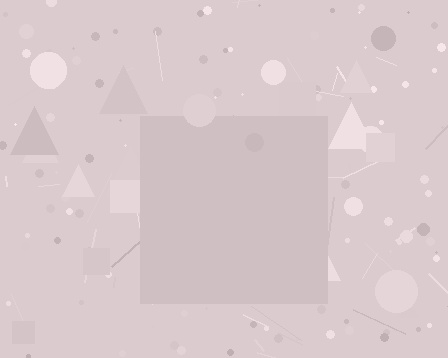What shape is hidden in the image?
A square is hidden in the image.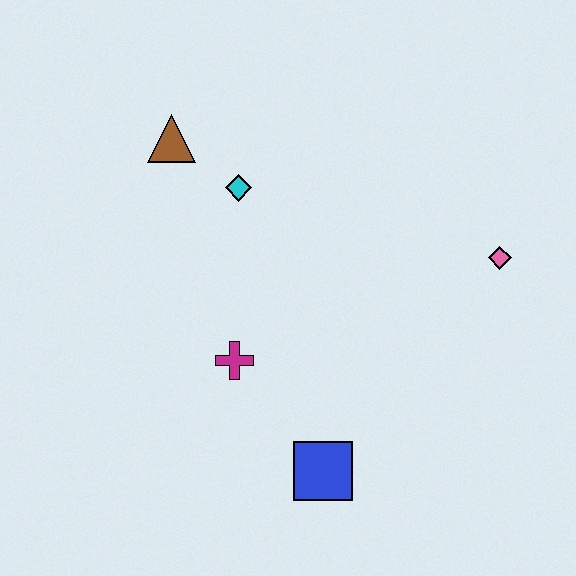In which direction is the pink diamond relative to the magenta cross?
The pink diamond is to the right of the magenta cross.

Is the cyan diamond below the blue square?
No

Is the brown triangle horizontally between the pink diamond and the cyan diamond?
No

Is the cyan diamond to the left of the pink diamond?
Yes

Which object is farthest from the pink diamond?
The brown triangle is farthest from the pink diamond.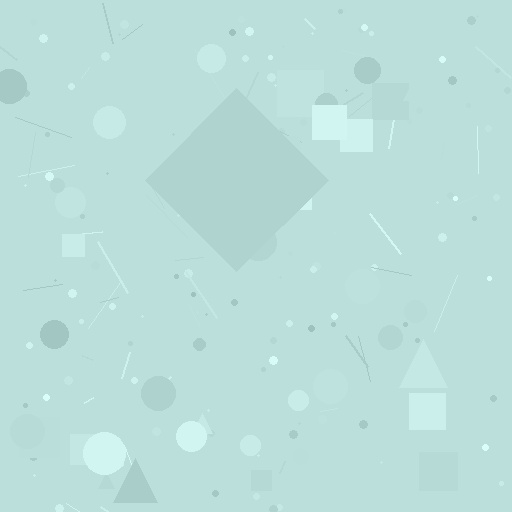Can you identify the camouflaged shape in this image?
The camouflaged shape is a diamond.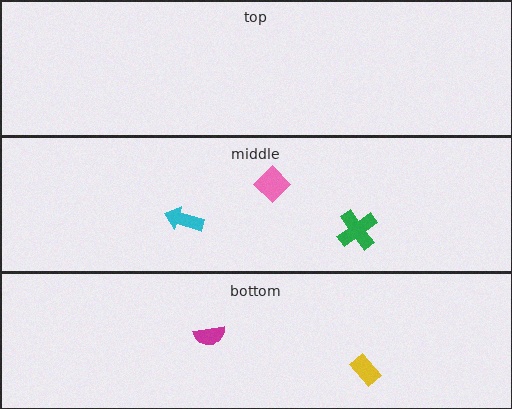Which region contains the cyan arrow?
The middle region.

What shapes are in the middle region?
The green cross, the pink diamond, the cyan arrow.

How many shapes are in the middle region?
3.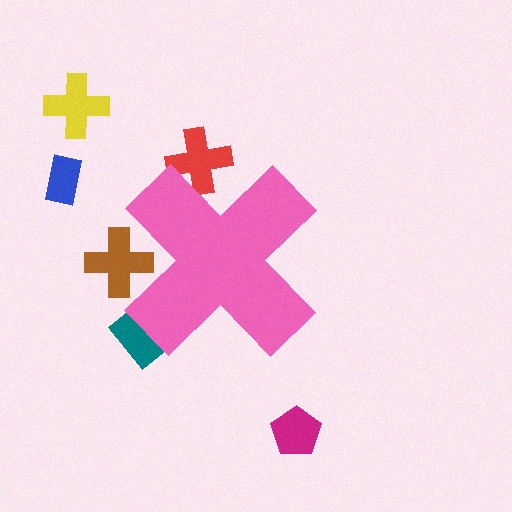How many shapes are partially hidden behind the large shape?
3 shapes are partially hidden.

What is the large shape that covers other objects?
A pink cross.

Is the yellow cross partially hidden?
No, the yellow cross is fully visible.